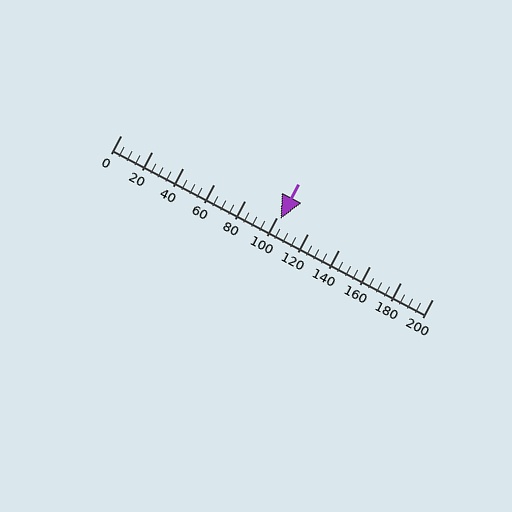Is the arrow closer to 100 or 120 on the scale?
The arrow is closer to 100.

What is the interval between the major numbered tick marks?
The major tick marks are spaced 20 units apart.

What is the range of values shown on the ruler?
The ruler shows values from 0 to 200.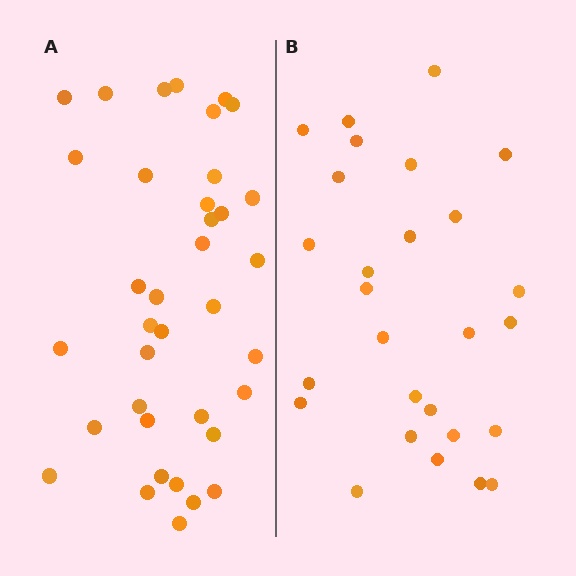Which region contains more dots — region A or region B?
Region A (the left region) has more dots.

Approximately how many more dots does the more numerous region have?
Region A has roughly 10 or so more dots than region B.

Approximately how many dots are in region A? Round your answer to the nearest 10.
About 40 dots. (The exact count is 37, which rounds to 40.)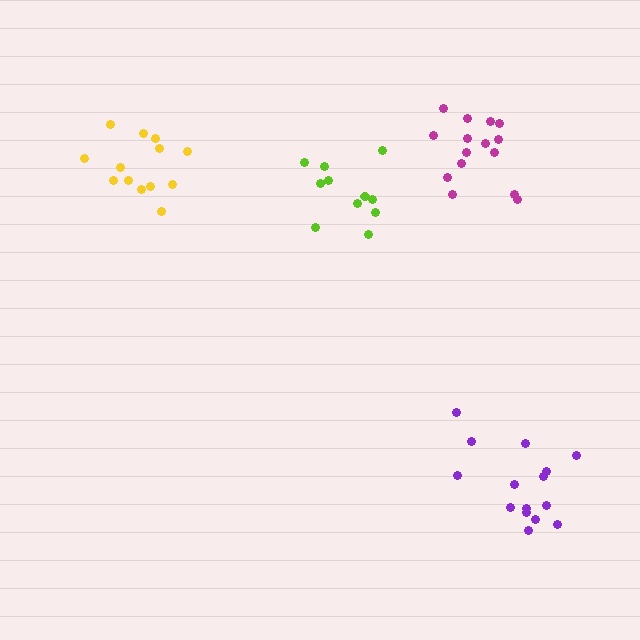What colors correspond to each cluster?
The clusters are colored: purple, yellow, lime, magenta.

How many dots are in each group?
Group 1: 15 dots, Group 2: 13 dots, Group 3: 11 dots, Group 4: 15 dots (54 total).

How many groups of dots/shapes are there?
There are 4 groups.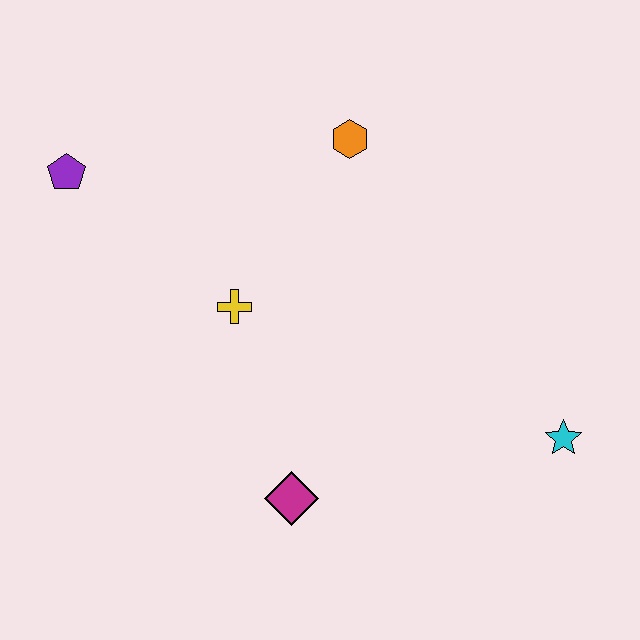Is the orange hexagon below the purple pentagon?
No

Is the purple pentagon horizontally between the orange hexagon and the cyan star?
No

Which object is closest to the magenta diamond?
The yellow cross is closest to the magenta diamond.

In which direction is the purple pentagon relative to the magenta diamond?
The purple pentagon is above the magenta diamond.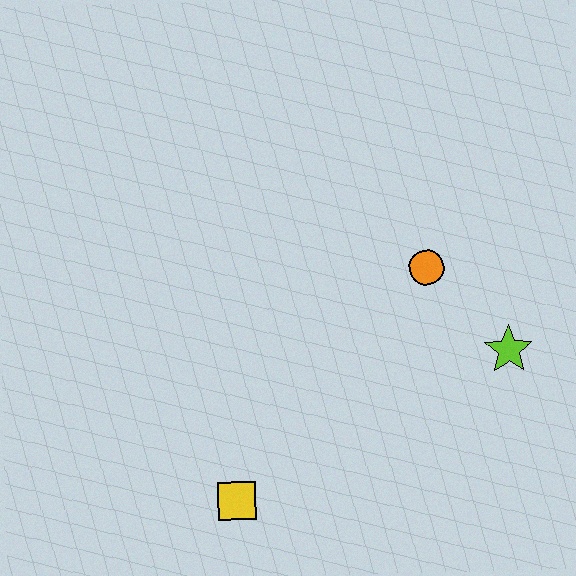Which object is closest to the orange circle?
The lime star is closest to the orange circle.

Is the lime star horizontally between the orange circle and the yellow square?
No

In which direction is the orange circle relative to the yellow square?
The orange circle is above the yellow square.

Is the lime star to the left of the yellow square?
No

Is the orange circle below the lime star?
No